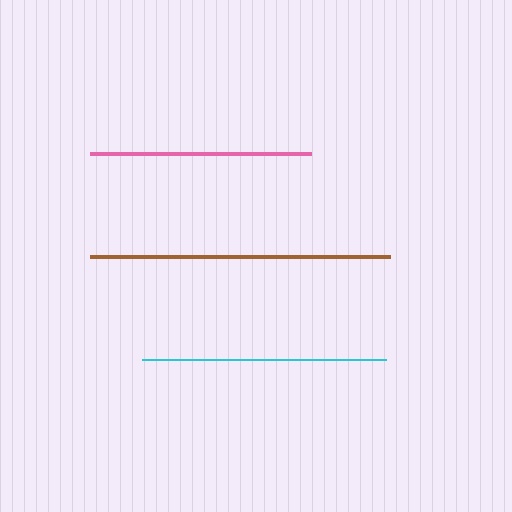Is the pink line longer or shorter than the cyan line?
The cyan line is longer than the pink line.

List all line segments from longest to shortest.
From longest to shortest: brown, cyan, pink.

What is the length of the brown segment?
The brown segment is approximately 299 pixels long.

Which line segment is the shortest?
The pink line is the shortest at approximately 221 pixels.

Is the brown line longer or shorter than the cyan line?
The brown line is longer than the cyan line.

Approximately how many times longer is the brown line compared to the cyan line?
The brown line is approximately 1.2 times the length of the cyan line.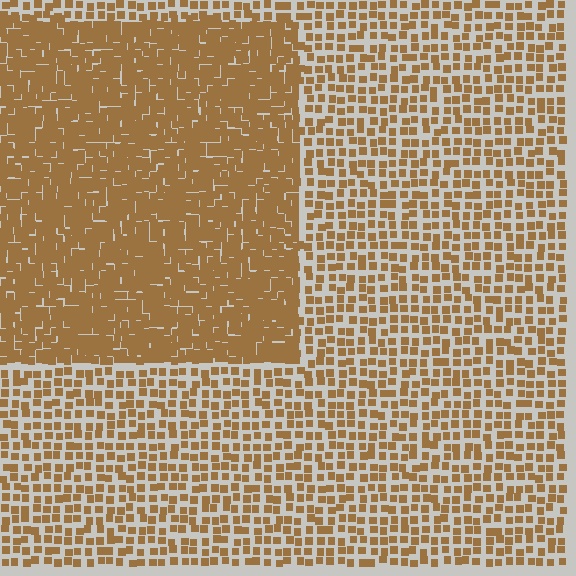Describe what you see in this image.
The image contains small brown elements arranged at two different densities. A rectangle-shaped region is visible where the elements are more densely packed than the surrounding area.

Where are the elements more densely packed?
The elements are more densely packed inside the rectangle boundary.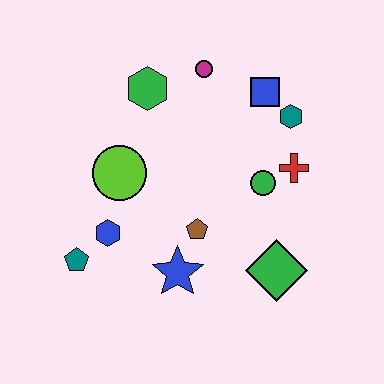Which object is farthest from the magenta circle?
The teal pentagon is farthest from the magenta circle.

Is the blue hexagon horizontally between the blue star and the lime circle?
No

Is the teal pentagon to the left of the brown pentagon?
Yes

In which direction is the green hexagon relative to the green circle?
The green hexagon is to the left of the green circle.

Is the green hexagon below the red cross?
No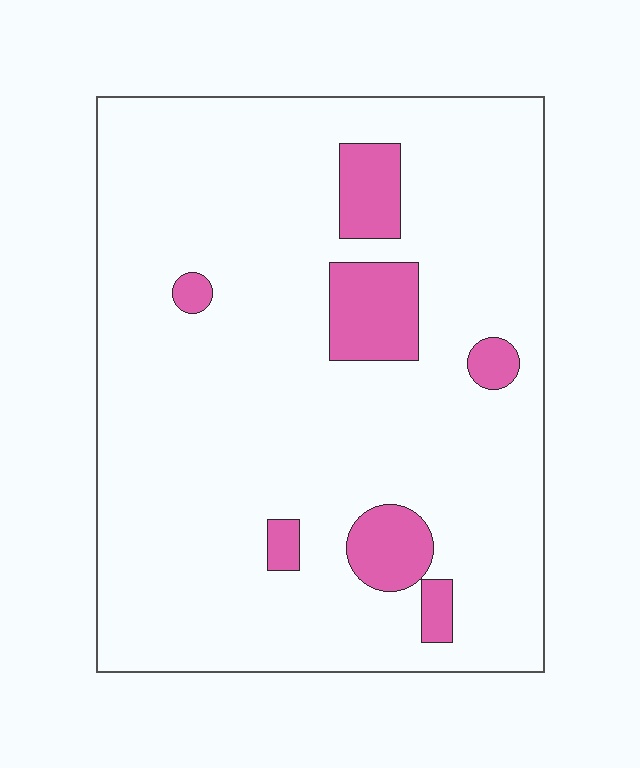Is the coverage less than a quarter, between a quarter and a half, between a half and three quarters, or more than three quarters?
Less than a quarter.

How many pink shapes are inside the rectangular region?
7.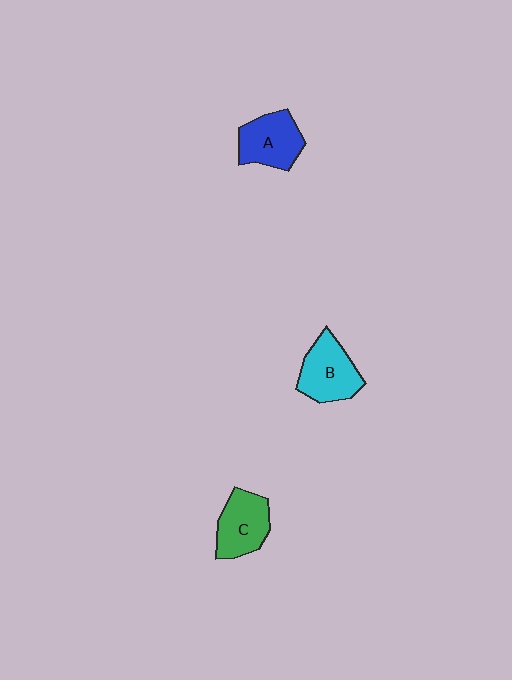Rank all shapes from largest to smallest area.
From largest to smallest: B (cyan), A (blue), C (green).